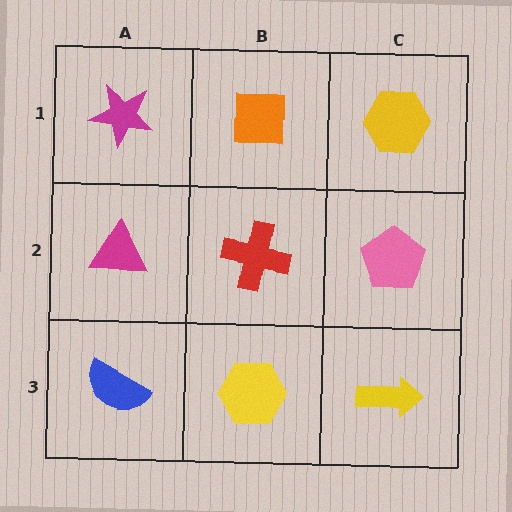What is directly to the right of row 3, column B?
A yellow arrow.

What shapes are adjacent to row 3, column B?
A red cross (row 2, column B), a blue semicircle (row 3, column A), a yellow arrow (row 3, column C).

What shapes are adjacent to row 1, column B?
A red cross (row 2, column B), a magenta star (row 1, column A), a yellow hexagon (row 1, column C).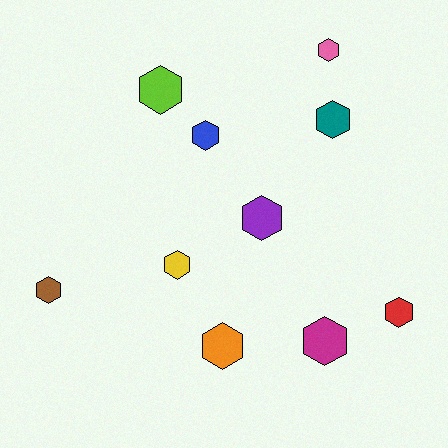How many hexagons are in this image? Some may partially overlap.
There are 10 hexagons.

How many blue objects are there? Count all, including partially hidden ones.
There is 1 blue object.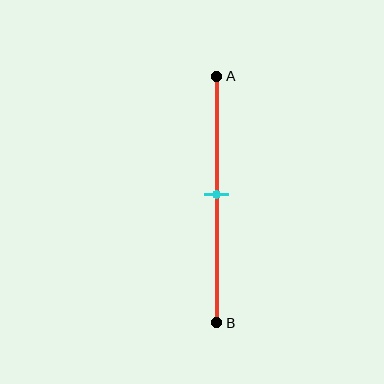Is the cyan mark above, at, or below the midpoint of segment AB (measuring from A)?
The cyan mark is approximately at the midpoint of segment AB.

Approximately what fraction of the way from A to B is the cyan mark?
The cyan mark is approximately 50% of the way from A to B.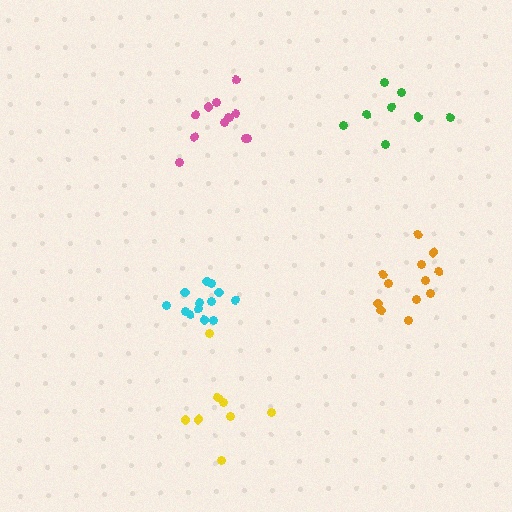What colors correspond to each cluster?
The clusters are colored: cyan, orange, green, pink, yellow.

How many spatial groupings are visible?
There are 5 spatial groupings.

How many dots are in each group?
Group 1: 13 dots, Group 2: 12 dots, Group 3: 8 dots, Group 4: 11 dots, Group 5: 8 dots (52 total).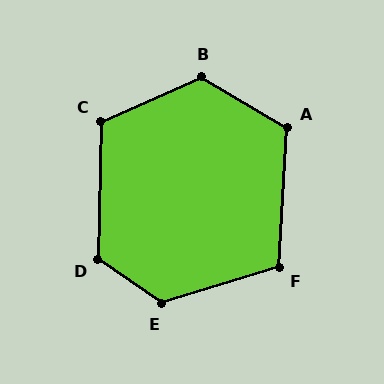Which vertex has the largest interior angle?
E, at approximately 128 degrees.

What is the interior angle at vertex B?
Approximately 126 degrees (obtuse).